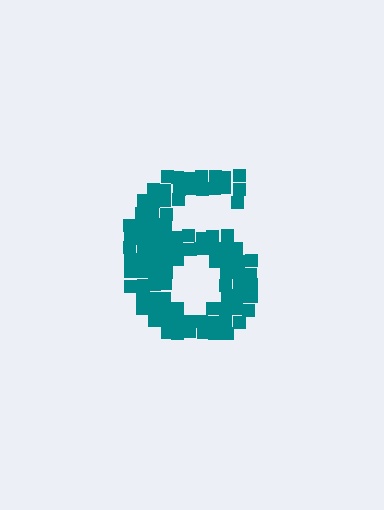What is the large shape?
The large shape is the digit 6.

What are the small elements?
The small elements are squares.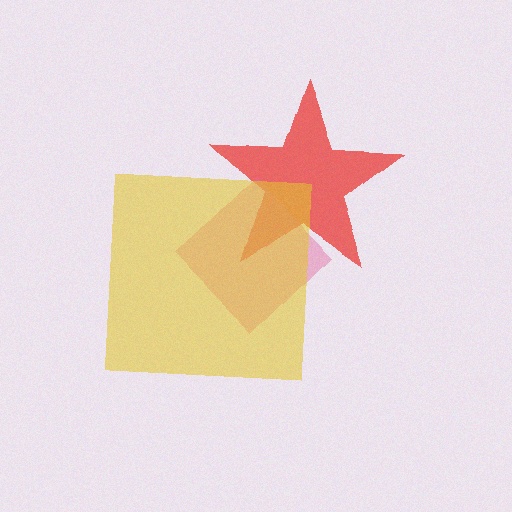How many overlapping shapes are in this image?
There are 3 overlapping shapes in the image.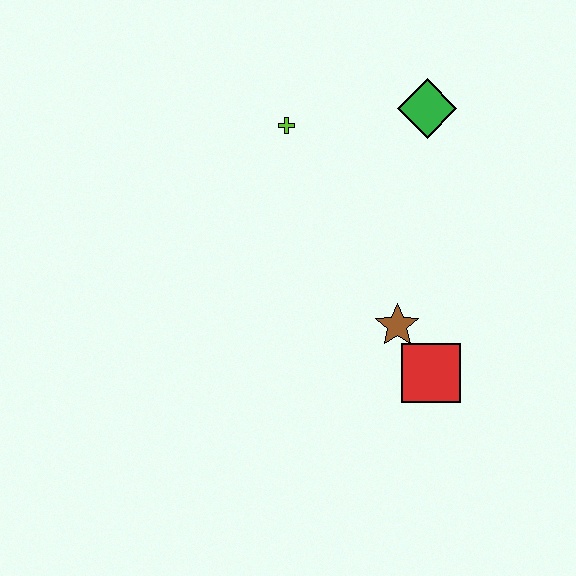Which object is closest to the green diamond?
The lime cross is closest to the green diamond.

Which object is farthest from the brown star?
The lime cross is farthest from the brown star.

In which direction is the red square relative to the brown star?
The red square is below the brown star.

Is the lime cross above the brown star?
Yes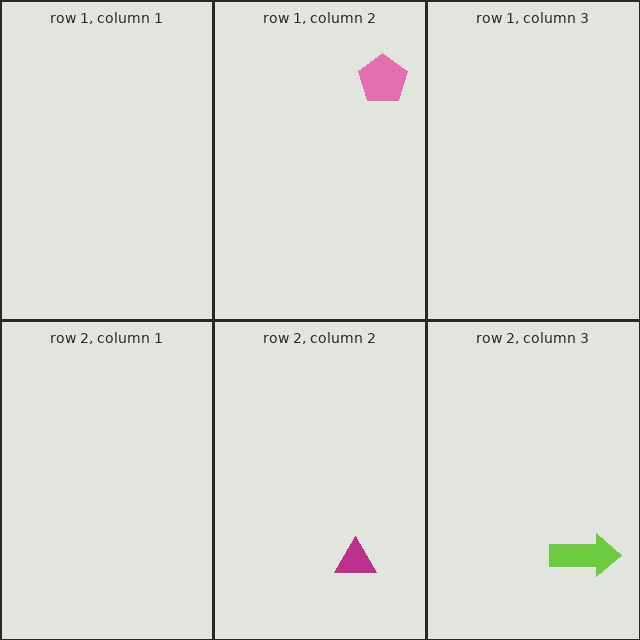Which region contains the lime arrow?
The row 2, column 3 region.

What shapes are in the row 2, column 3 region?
The lime arrow.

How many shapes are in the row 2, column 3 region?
1.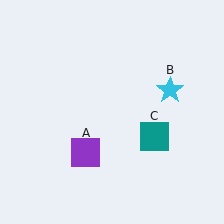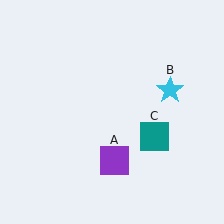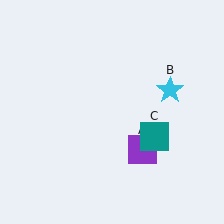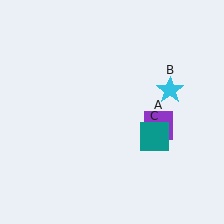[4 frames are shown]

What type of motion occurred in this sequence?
The purple square (object A) rotated counterclockwise around the center of the scene.